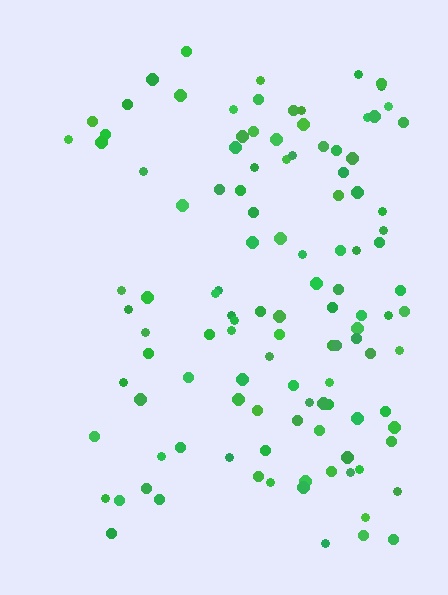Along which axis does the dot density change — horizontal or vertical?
Horizontal.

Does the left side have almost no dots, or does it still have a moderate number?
Still a moderate number, just noticeably fewer than the right.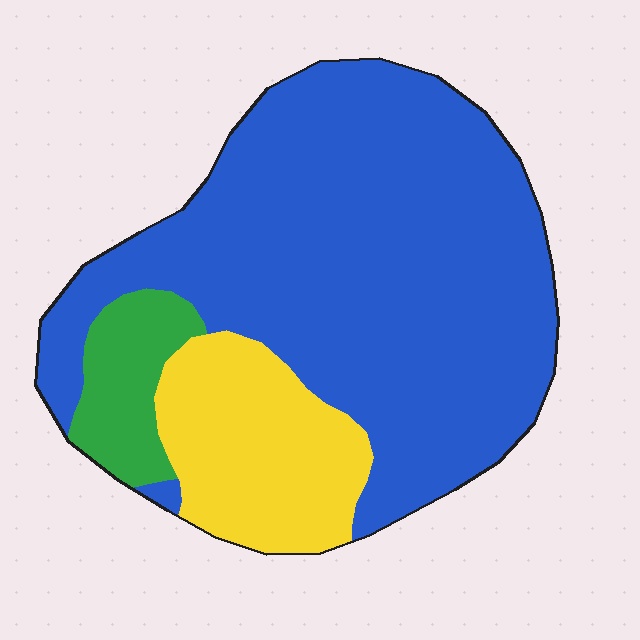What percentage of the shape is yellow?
Yellow takes up less than a quarter of the shape.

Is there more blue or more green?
Blue.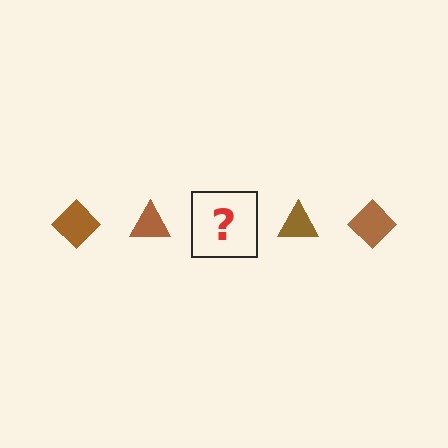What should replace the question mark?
The question mark should be replaced with a brown diamond.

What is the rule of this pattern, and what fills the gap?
The rule is that the pattern cycles through diamond, triangle shapes in brown. The gap should be filled with a brown diamond.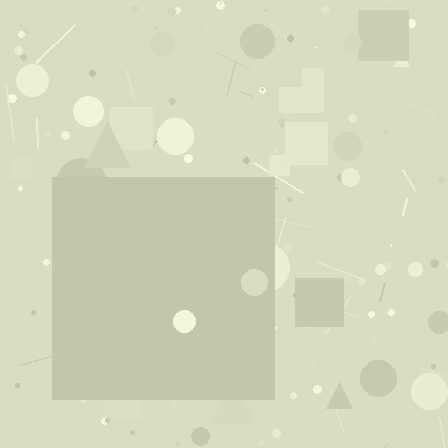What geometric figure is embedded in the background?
A square is embedded in the background.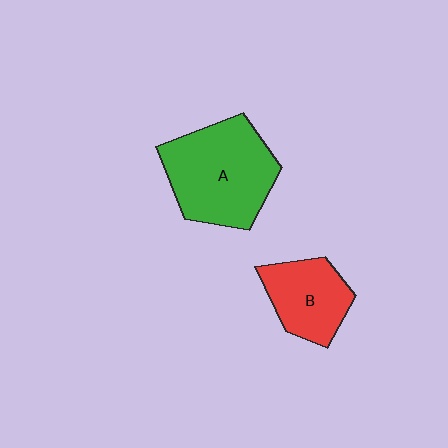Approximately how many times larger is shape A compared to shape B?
Approximately 1.7 times.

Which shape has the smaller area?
Shape B (red).